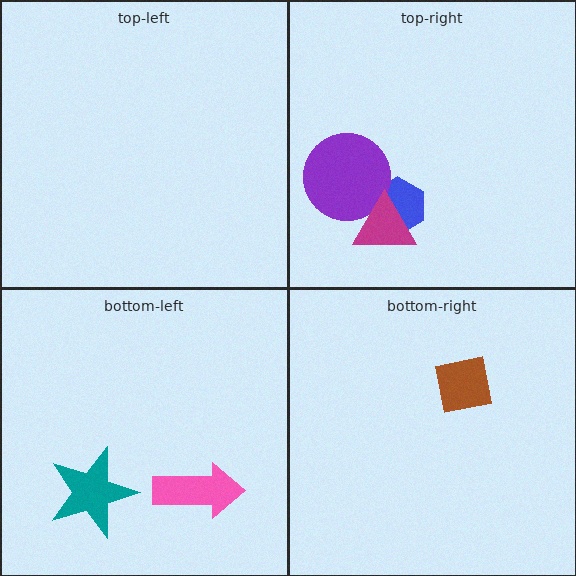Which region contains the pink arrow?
The bottom-left region.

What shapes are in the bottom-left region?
The teal star, the pink arrow.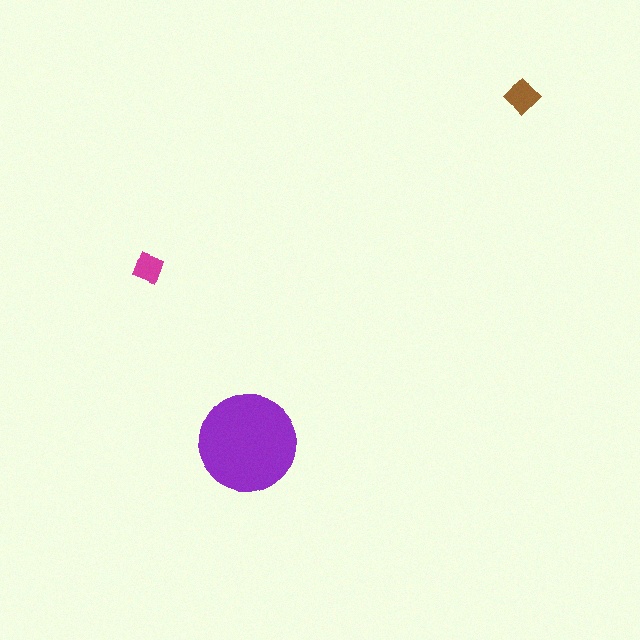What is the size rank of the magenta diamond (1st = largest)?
3rd.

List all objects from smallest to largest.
The magenta diamond, the brown diamond, the purple circle.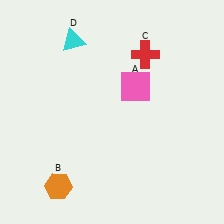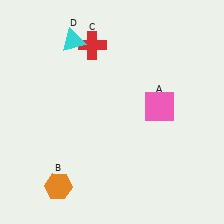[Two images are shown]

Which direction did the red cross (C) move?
The red cross (C) moved left.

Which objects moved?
The objects that moved are: the pink square (A), the red cross (C).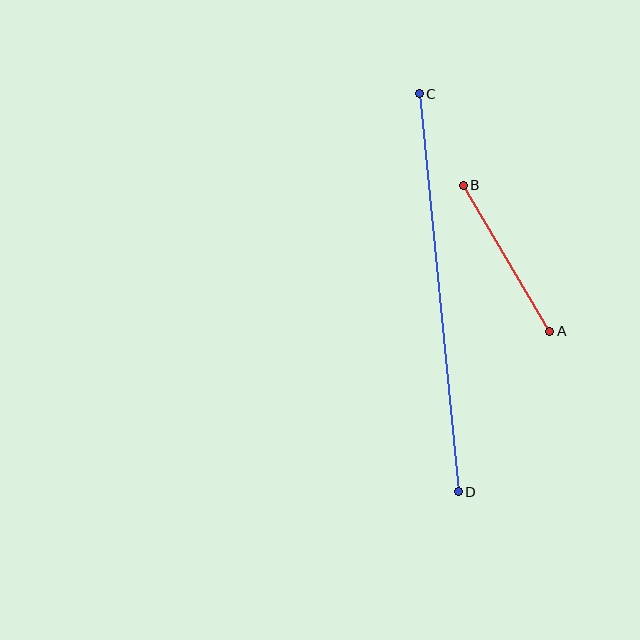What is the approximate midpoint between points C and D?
The midpoint is at approximately (439, 293) pixels.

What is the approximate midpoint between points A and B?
The midpoint is at approximately (507, 258) pixels.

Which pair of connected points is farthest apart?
Points C and D are farthest apart.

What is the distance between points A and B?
The distance is approximately 170 pixels.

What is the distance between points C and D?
The distance is approximately 400 pixels.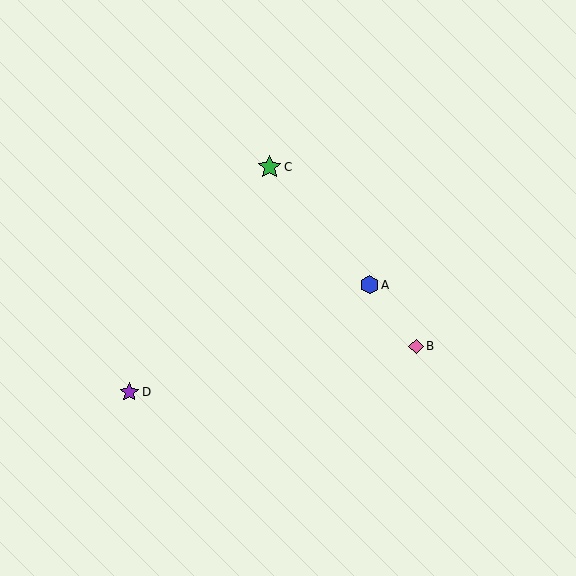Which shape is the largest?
The green star (labeled C) is the largest.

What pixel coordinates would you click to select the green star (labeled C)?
Click at (270, 167) to select the green star C.